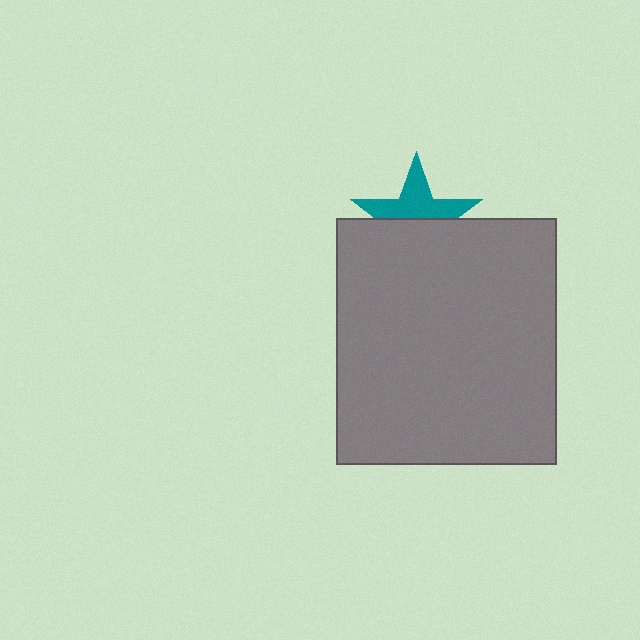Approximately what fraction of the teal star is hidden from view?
Roughly 51% of the teal star is hidden behind the gray rectangle.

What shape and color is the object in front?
The object in front is a gray rectangle.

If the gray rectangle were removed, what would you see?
You would see the complete teal star.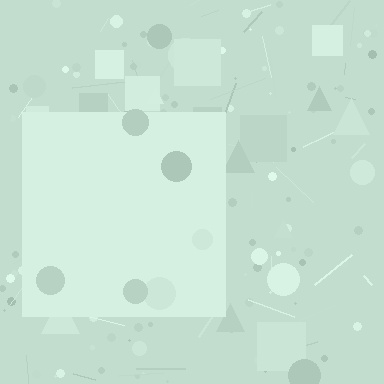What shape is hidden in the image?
A square is hidden in the image.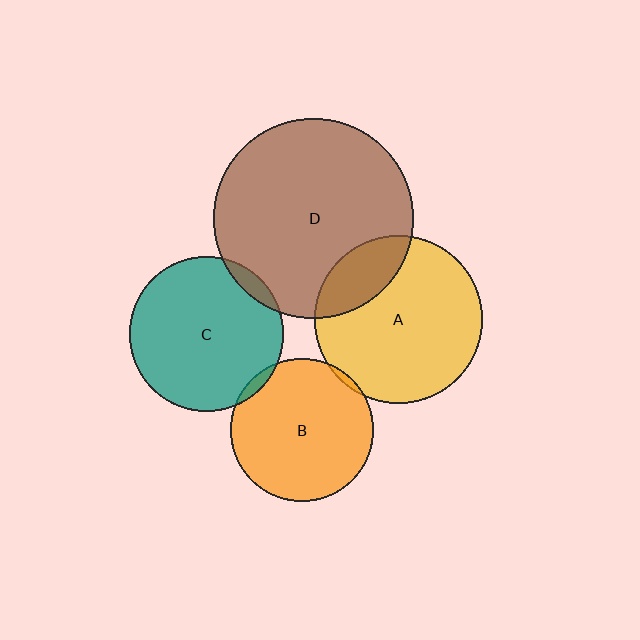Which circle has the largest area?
Circle D (brown).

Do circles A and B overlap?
Yes.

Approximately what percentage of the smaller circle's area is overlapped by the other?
Approximately 5%.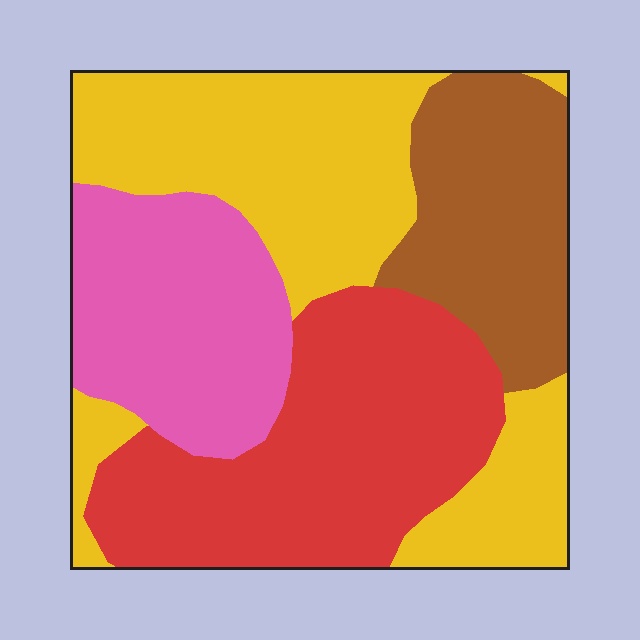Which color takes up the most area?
Yellow, at roughly 35%.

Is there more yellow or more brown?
Yellow.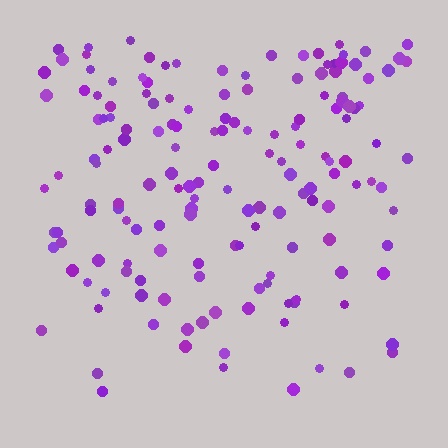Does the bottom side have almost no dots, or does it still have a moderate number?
Still a moderate number, just noticeably fewer than the top.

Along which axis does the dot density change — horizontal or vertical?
Vertical.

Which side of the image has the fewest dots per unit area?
The bottom.